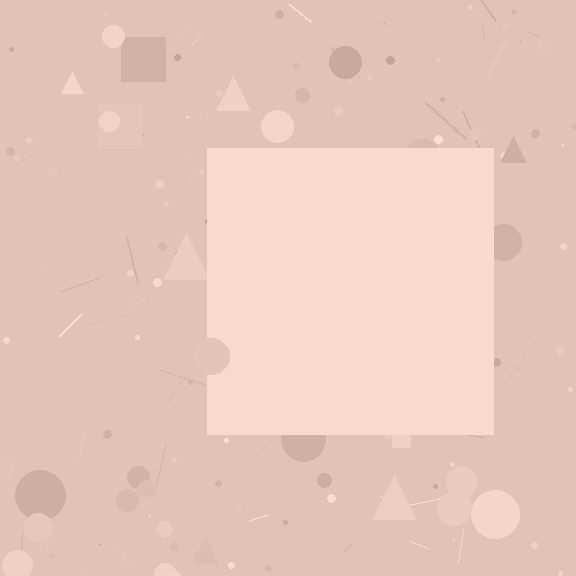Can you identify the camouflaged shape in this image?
The camouflaged shape is a square.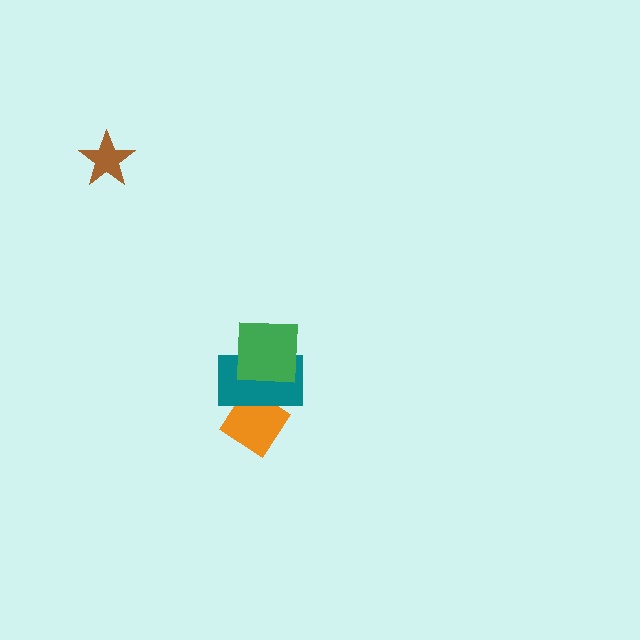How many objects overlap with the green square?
1 object overlaps with the green square.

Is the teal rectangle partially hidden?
Yes, it is partially covered by another shape.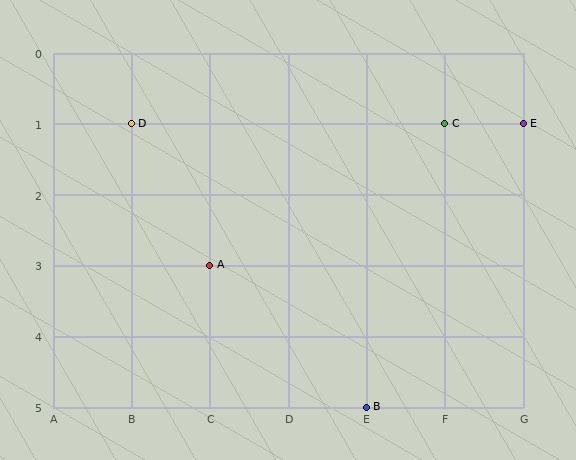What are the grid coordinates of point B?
Point B is at grid coordinates (E, 5).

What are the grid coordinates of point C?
Point C is at grid coordinates (F, 1).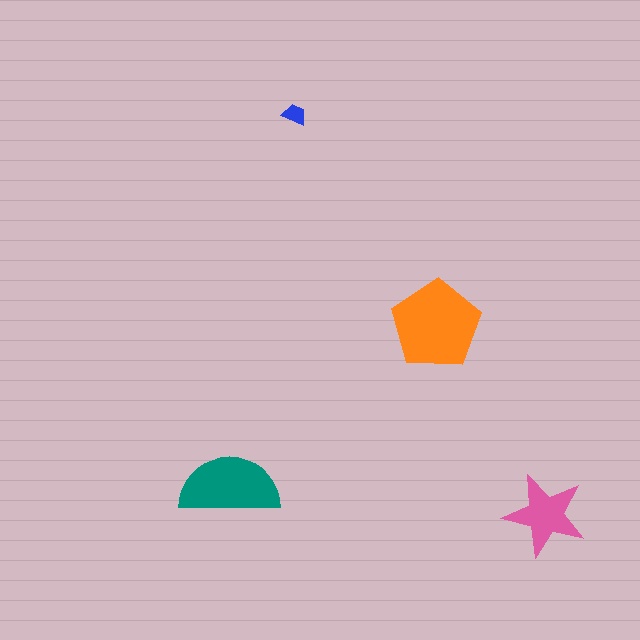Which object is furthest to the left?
The teal semicircle is leftmost.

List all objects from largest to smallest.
The orange pentagon, the teal semicircle, the pink star, the blue trapezoid.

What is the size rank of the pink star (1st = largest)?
3rd.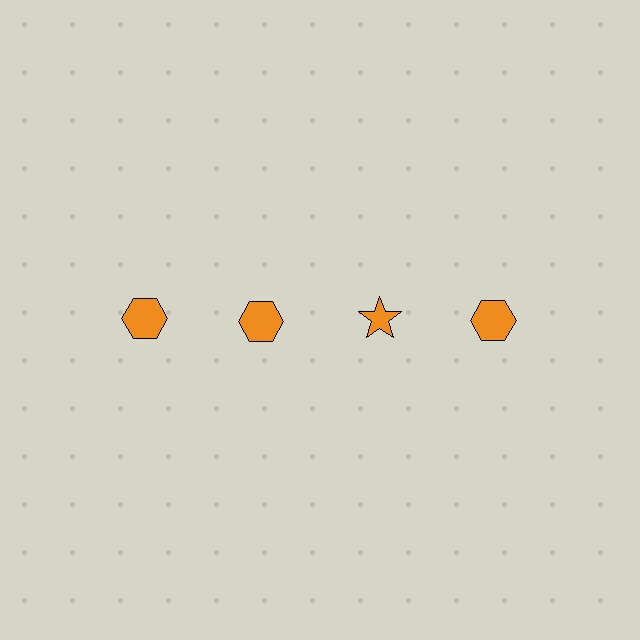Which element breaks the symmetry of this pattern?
The orange star in the top row, center column breaks the symmetry. All other shapes are orange hexagons.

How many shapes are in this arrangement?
There are 4 shapes arranged in a grid pattern.